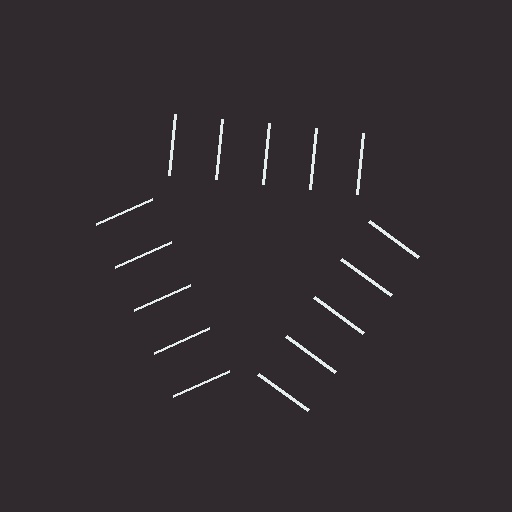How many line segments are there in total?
15 — 5 along each of the 3 edges.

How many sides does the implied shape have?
3 sides — the line-ends trace a triangle.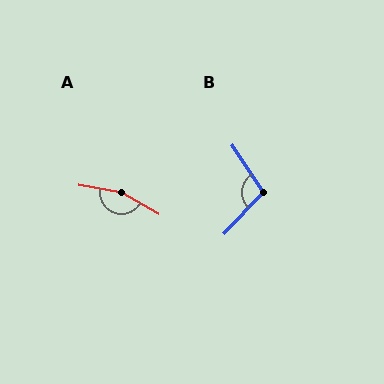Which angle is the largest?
A, at approximately 160 degrees.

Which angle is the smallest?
B, at approximately 102 degrees.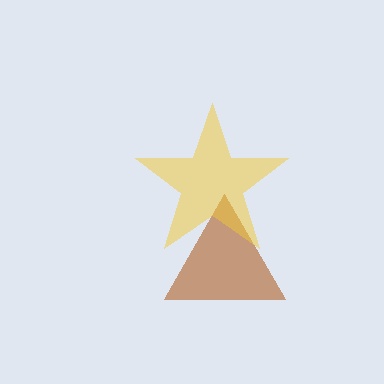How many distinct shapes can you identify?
There are 2 distinct shapes: a brown triangle, a yellow star.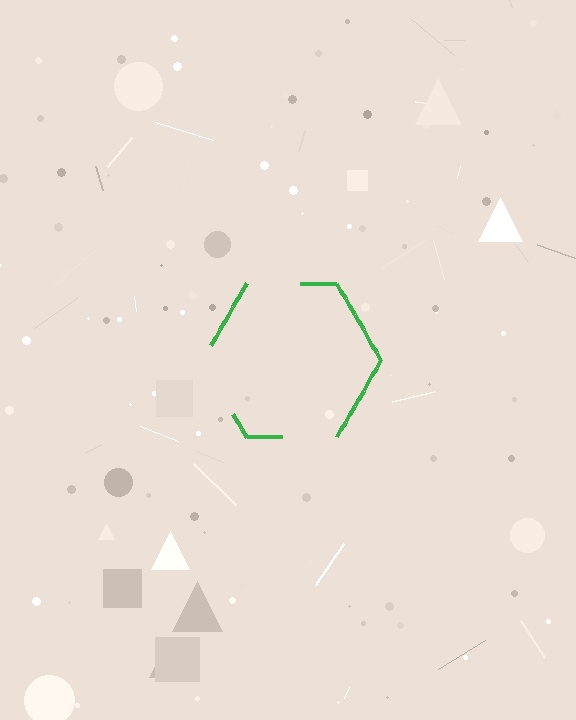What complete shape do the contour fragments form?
The contour fragments form a hexagon.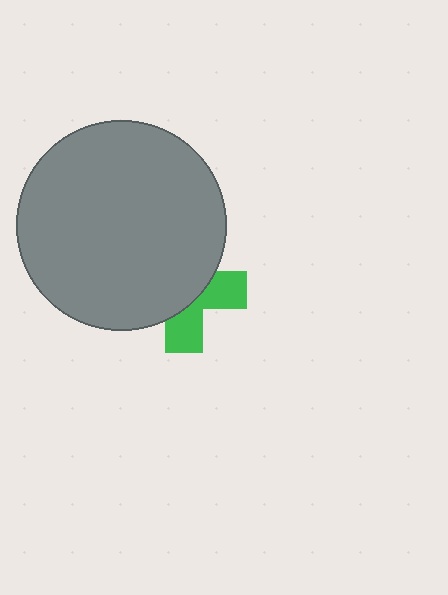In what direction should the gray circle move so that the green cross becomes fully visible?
The gray circle should move toward the upper-left. That is the shortest direction to clear the overlap and leave the green cross fully visible.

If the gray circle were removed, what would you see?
You would see the complete green cross.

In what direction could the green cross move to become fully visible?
The green cross could move toward the lower-right. That would shift it out from behind the gray circle entirely.